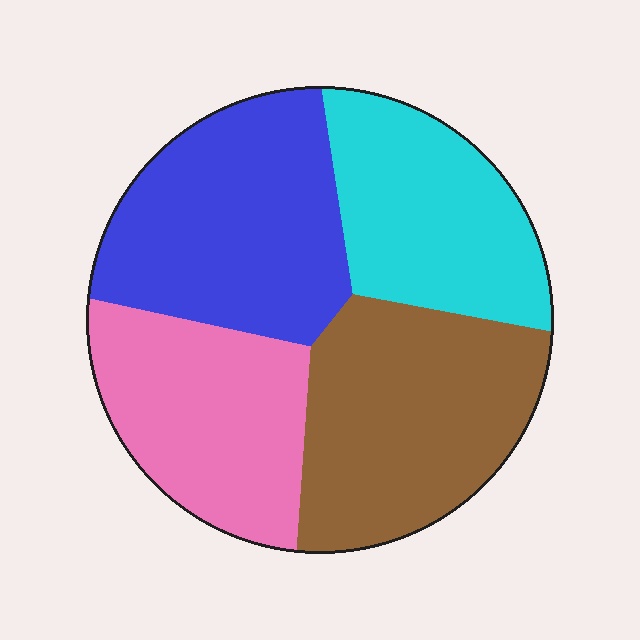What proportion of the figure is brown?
Brown covers 28% of the figure.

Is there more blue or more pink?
Blue.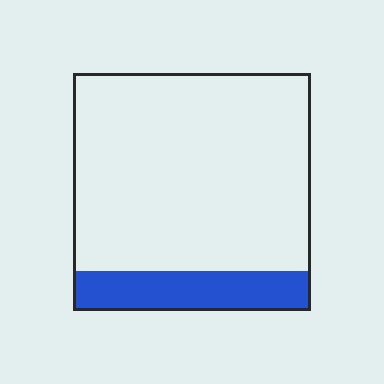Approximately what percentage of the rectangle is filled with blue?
Approximately 15%.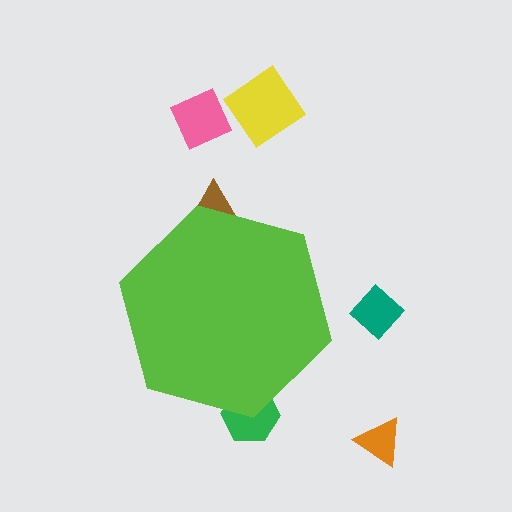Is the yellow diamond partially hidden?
No, the yellow diamond is fully visible.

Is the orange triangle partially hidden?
No, the orange triangle is fully visible.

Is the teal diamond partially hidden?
No, the teal diamond is fully visible.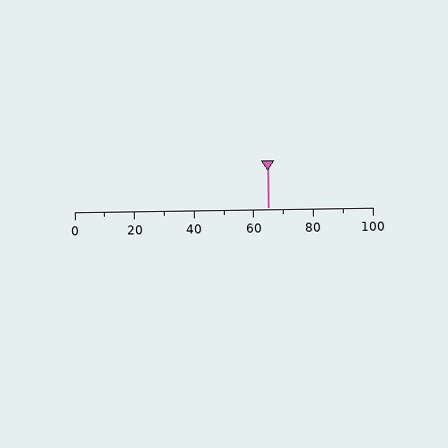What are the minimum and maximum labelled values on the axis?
The axis runs from 0 to 100.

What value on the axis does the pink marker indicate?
The marker indicates approximately 65.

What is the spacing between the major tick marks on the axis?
The major ticks are spaced 20 apart.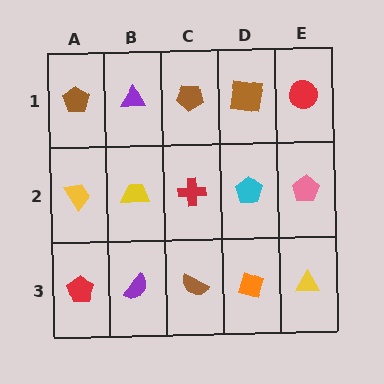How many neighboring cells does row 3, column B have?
3.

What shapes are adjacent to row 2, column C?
A brown pentagon (row 1, column C), a brown semicircle (row 3, column C), a yellow trapezoid (row 2, column B), a cyan pentagon (row 2, column D).